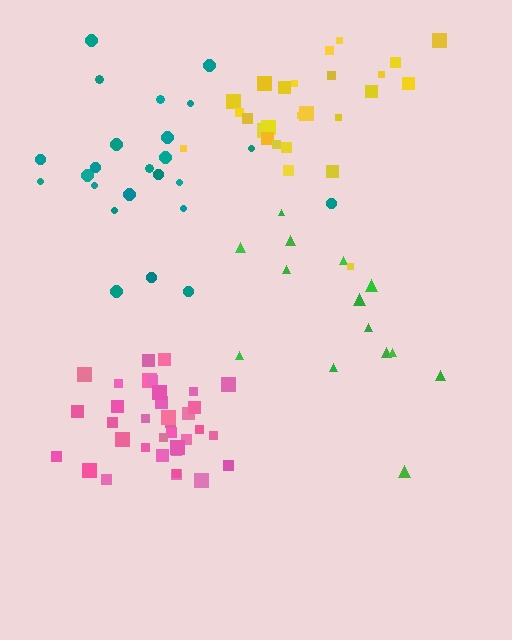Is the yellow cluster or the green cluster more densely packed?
Yellow.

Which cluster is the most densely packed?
Pink.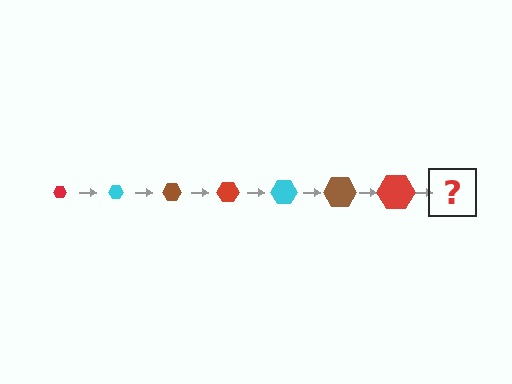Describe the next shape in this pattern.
It should be a cyan hexagon, larger than the previous one.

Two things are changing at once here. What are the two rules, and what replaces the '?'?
The two rules are that the hexagon grows larger each step and the color cycles through red, cyan, and brown. The '?' should be a cyan hexagon, larger than the previous one.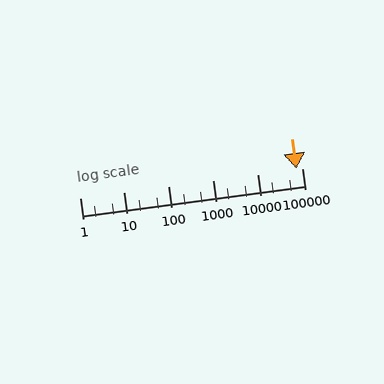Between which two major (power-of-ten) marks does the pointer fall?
The pointer is between 10000 and 100000.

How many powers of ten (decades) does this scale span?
The scale spans 5 decades, from 1 to 100000.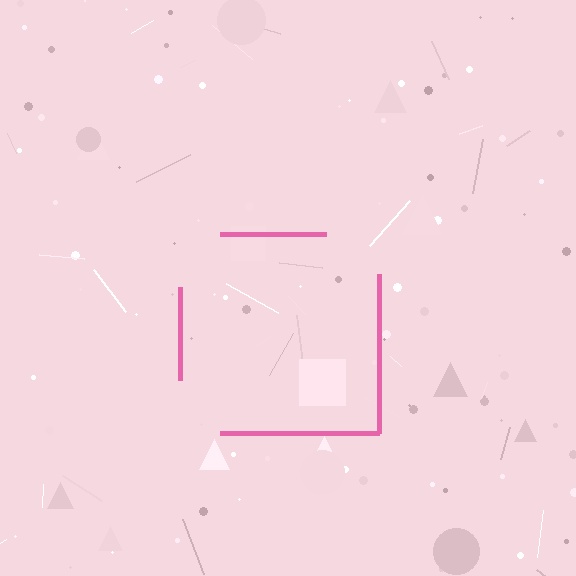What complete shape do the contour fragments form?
The contour fragments form a square.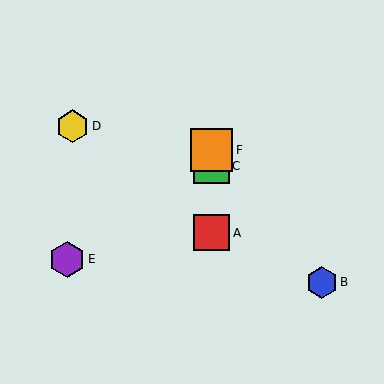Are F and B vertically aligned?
No, F is at x≈211 and B is at x≈322.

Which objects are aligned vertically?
Objects A, C, F are aligned vertically.